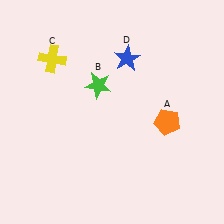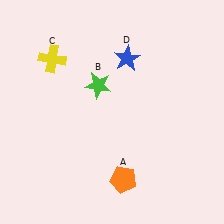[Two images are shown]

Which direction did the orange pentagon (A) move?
The orange pentagon (A) moved down.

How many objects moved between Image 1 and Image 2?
1 object moved between the two images.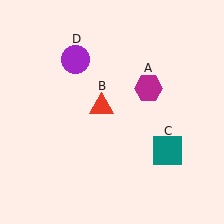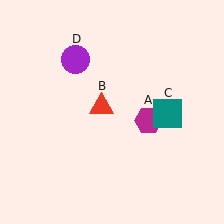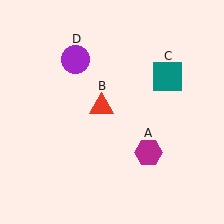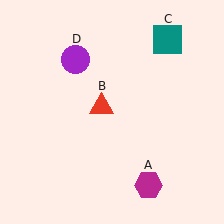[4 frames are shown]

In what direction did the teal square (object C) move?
The teal square (object C) moved up.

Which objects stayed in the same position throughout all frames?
Red triangle (object B) and purple circle (object D) remained stationary.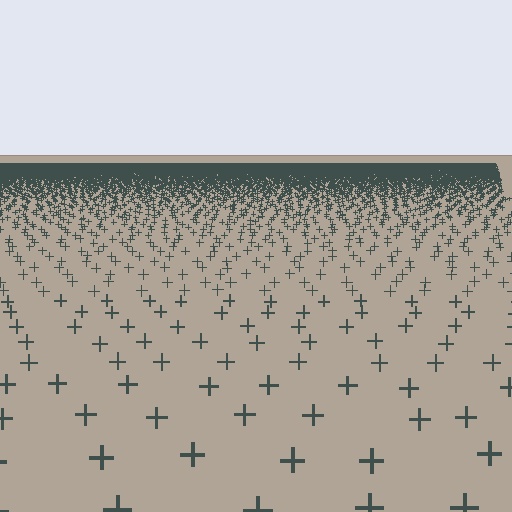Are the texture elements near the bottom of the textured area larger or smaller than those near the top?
Larger. Near the bottom, elements are closer to the viewer and appear at a bigger on-screen size.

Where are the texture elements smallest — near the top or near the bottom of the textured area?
Near the top.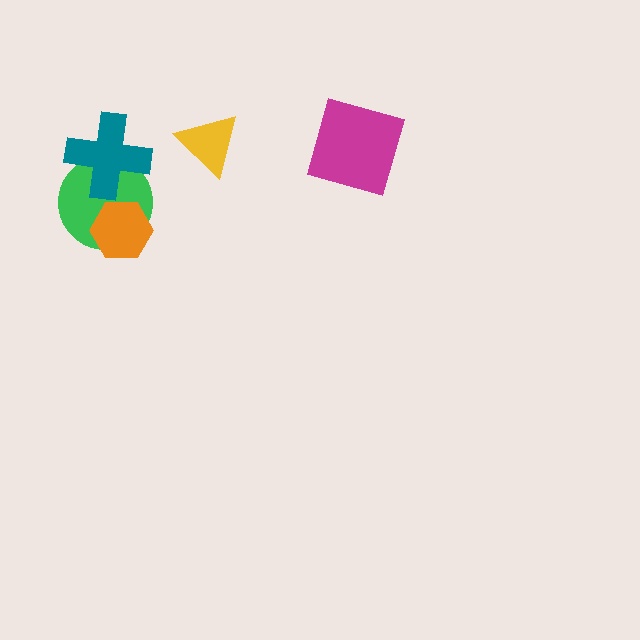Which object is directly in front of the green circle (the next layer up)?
The teal cross is directly in front of the green circle.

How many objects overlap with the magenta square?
0 objects overlap with the magenta square.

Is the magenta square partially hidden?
No, no other shape covers it.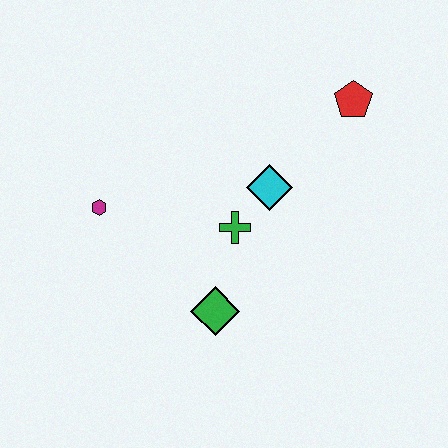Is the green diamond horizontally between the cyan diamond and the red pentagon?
No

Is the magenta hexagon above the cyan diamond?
No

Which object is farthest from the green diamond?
The red pentagon is farthest from the green diamond.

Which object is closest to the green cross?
The cyan diamond is closest to the green cross.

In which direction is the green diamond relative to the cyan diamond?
The green diamond is below the cyan diamond.